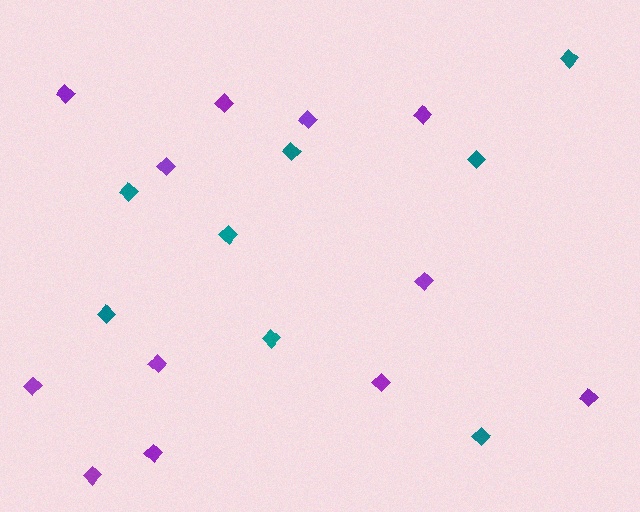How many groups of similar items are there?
There are 2 groups: one group of teal diamonds (8) and one group of purple diamonds (12).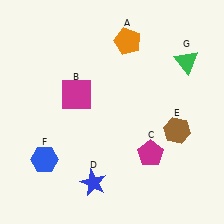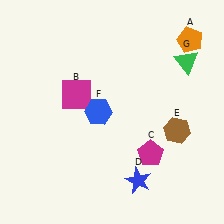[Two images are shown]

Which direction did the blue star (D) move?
The blue star (D) moved right.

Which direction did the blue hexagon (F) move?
The blue hexagon (F) moved right.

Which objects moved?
The objects that moved are: the orange pentagon (A), the blue star (D), the blue hexagon (F).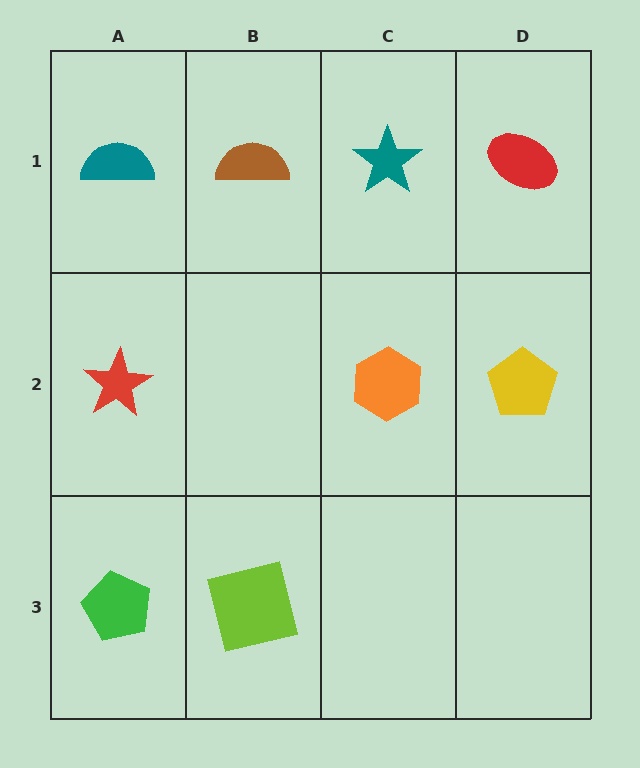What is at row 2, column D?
A yellow pentagon.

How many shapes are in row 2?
3 shapes.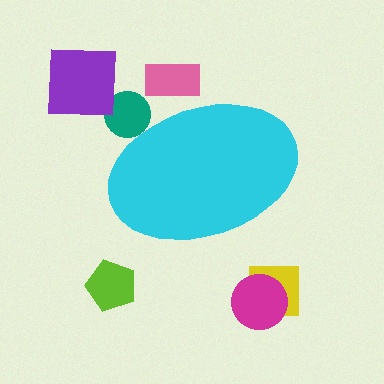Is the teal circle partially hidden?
Yes, the teal circle is partially hidden behind the cyan ellipse.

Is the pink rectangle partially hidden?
Yes, the pink rectangle is partially hidden behind the cyan ellipse.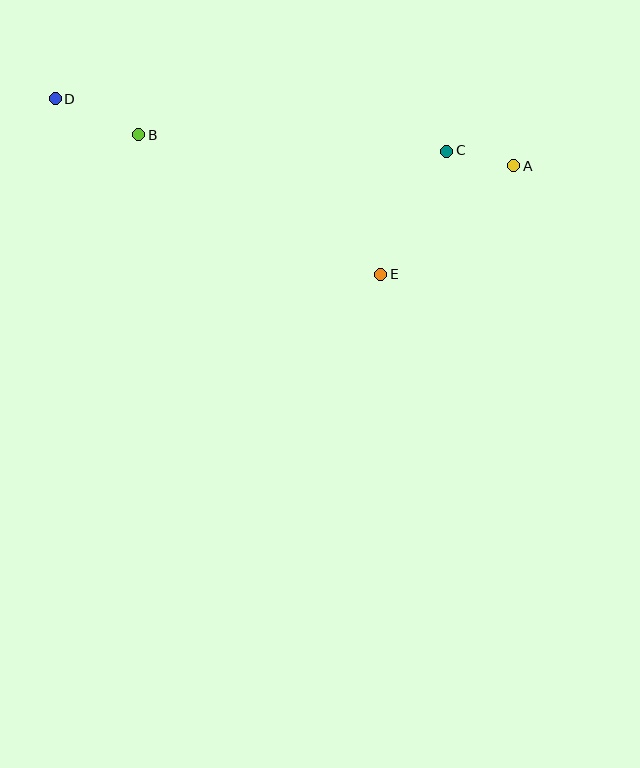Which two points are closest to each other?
Points A and C are closest to each other.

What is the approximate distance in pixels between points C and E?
The distance between C and E is approximately 140 pixels.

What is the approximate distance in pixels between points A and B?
The distance between A and B is approximately 376 pixels.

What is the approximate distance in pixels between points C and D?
The distance between C and D is approximately 395 pixels.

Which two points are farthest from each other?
Points A and D are farthest from each other.